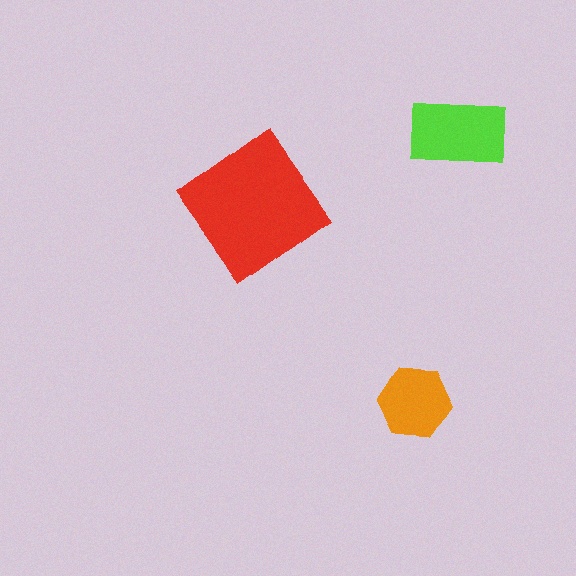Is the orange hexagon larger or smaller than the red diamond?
Smaller.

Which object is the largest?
The red diamond.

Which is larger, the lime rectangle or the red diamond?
The red diamond.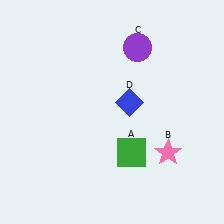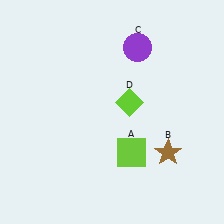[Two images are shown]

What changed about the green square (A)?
In Image 1, A is green. In Image 2, it changed to lime.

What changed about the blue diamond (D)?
In Image 1, D is blue. In Image 2, it changed to lime.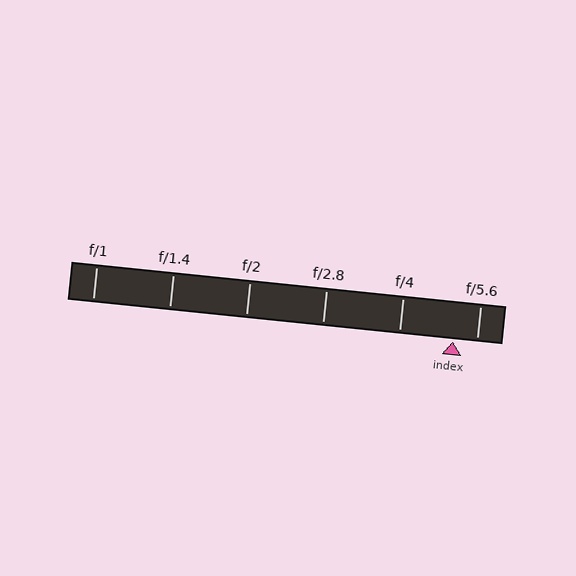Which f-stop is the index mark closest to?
The index mark is closest to f/5.6.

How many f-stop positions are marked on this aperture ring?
There are 6 f-stop positions marked.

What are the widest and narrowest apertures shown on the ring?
The widest aperture shown is f/1 and the narrowest is f/5.6.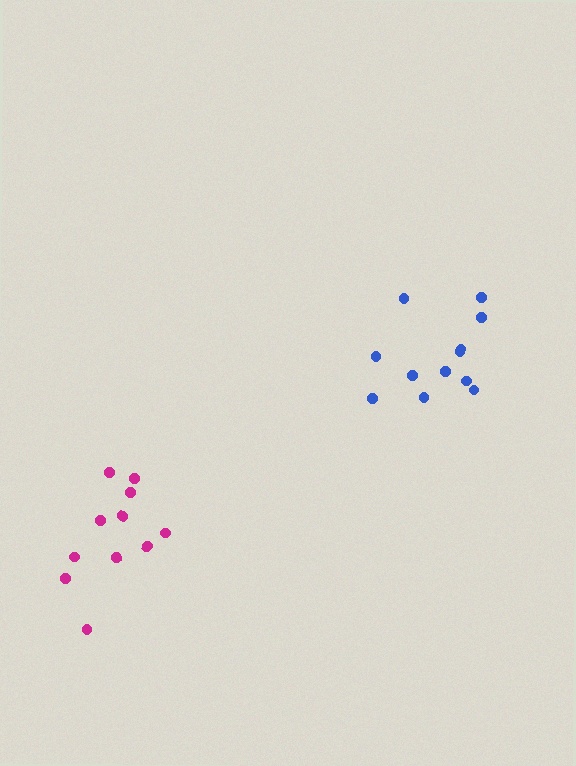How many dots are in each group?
Group 1: 12 dots, Group 2: 11 dots (23 total).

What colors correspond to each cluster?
The clusters are colored: blue, magenta.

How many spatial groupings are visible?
There are 2 spatial groupings.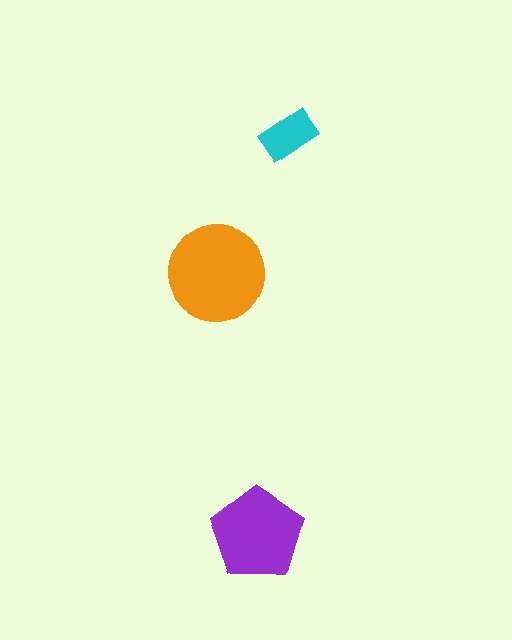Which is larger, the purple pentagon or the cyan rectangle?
The purple pentagon.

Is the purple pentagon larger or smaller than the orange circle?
Smaller.